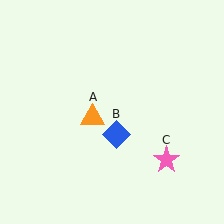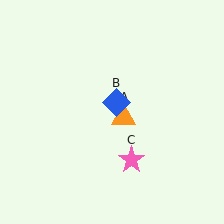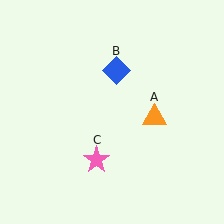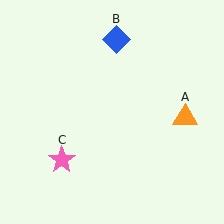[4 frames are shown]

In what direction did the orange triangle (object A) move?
The orange triangle (object A) moved right.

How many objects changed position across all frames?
3 objects changed position: orange triangle (object A), blue diamond (object B), pink star (object C).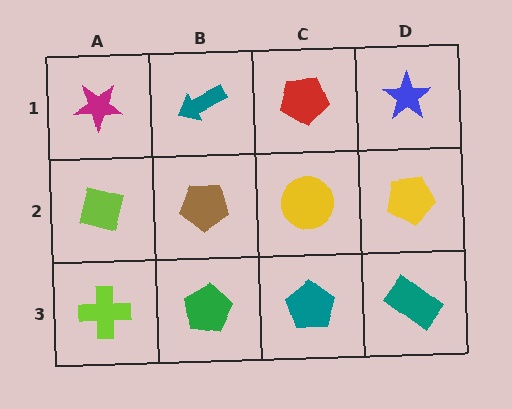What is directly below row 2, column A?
A lime cross.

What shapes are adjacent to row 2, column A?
A magenta star (row 1, column A), a lime cross (row 3, column A), a brown pentagon (row 2, column B).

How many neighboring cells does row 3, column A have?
2.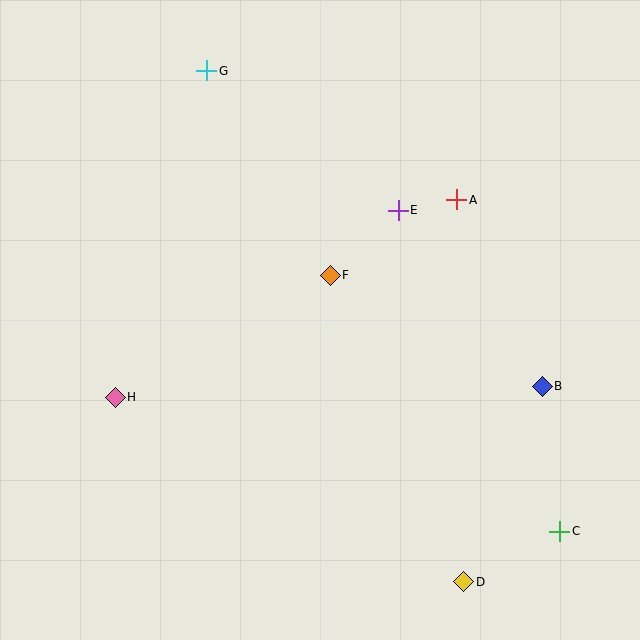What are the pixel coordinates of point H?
Point H is at (115, 397).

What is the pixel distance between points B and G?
The distance between B and G is 461 pixels.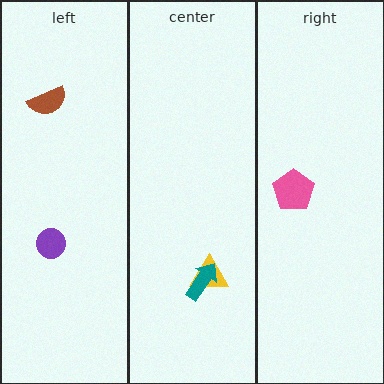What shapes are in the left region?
The brown semicircle, the purple circle.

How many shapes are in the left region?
2.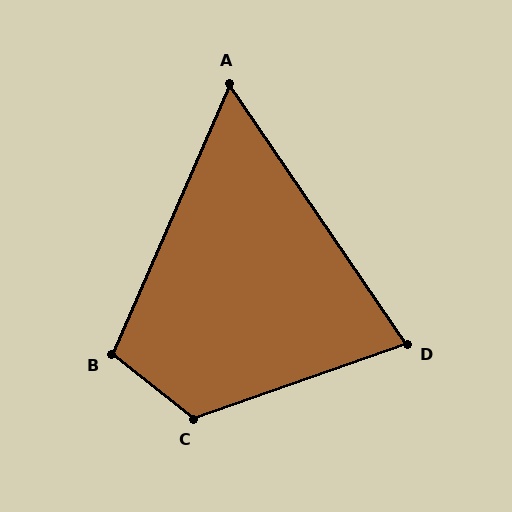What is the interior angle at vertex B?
Approximately 105 degrees (obtuse).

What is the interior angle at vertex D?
Approximately 75 degrees (acute).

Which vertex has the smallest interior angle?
A, at approximately 58 degrees.